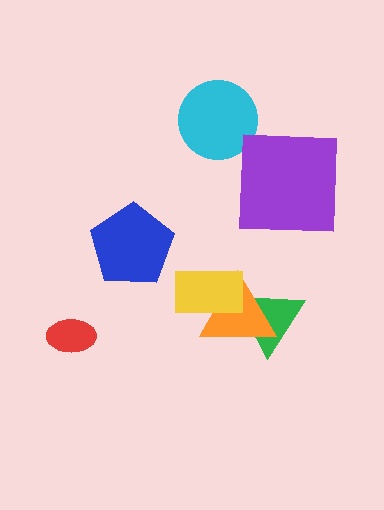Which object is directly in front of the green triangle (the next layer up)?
The orange triangle is directly in front of the green triangle.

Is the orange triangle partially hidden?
Yes, it is partially covered by another shape.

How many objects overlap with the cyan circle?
0 objects overlap with the cyan circle.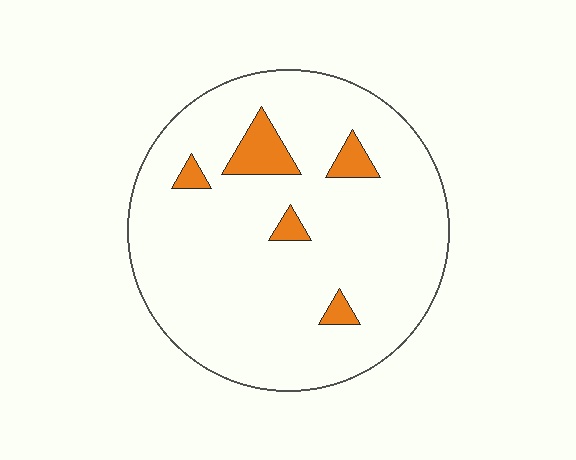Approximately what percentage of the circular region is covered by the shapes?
Approximately 10%.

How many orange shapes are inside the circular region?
5.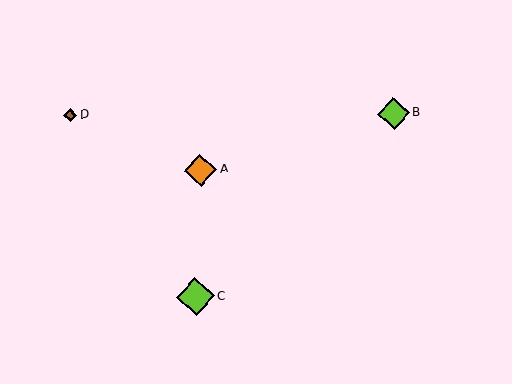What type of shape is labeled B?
Shape B is a lime diamond.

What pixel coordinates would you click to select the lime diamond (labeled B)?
Click at (394, 113) to select the lime diamond B.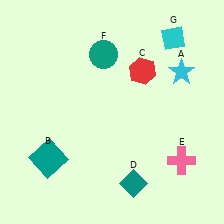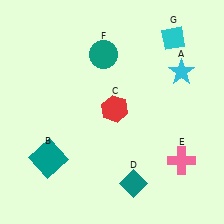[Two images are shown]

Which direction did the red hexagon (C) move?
The red hexagon (C) moved down.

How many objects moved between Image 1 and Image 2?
1 object moved between the two images.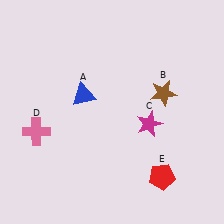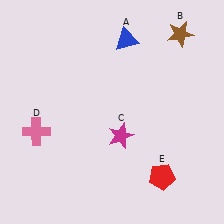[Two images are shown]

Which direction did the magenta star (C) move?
The magenta star (C) moved left.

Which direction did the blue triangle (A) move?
The blue triangle (A) moved up.